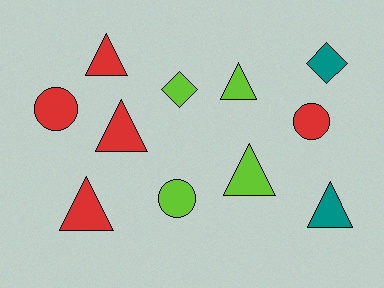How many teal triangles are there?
There is 1 teal triangle.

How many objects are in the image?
There are 11 objects.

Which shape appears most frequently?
Triangle, with 6 objects.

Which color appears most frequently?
Red, with 5 objects.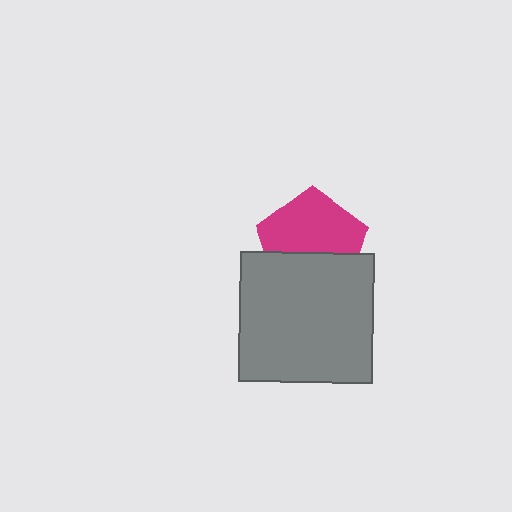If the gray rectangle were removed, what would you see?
You would see the complete magenta pentagon.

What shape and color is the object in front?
The object in front is a gray rectangle.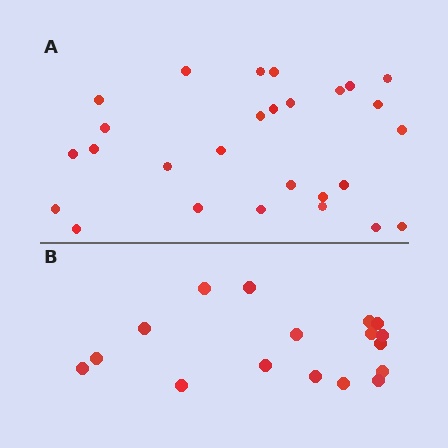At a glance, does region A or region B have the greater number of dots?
Region A (the top region) has more dots.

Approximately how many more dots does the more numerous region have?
Region A has roughly 10 or so more dots than region B.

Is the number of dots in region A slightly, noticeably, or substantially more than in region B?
Region A has substantially more. The ratio is roughly 1.6 to 1.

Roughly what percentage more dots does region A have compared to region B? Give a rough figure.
About 60% more.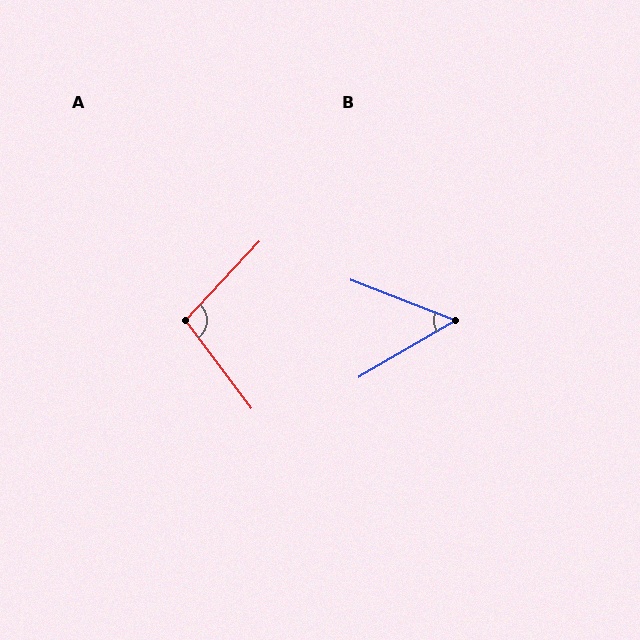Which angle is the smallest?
B, at approximately 51 degrees.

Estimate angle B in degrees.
Approximately 51 degrees.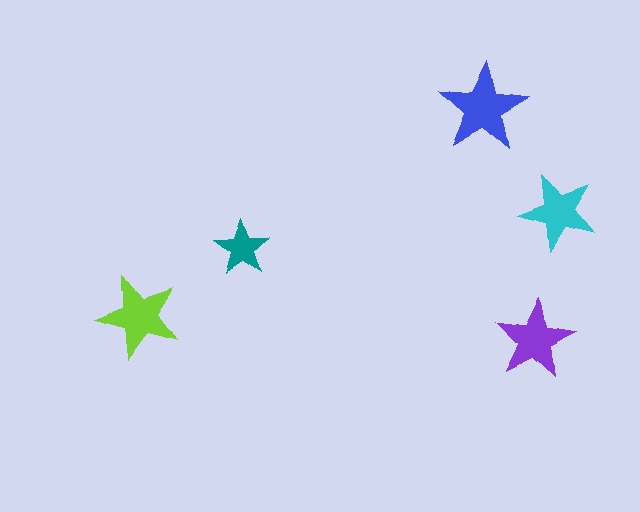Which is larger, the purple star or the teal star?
The purple one.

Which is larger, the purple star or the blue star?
The blue one.